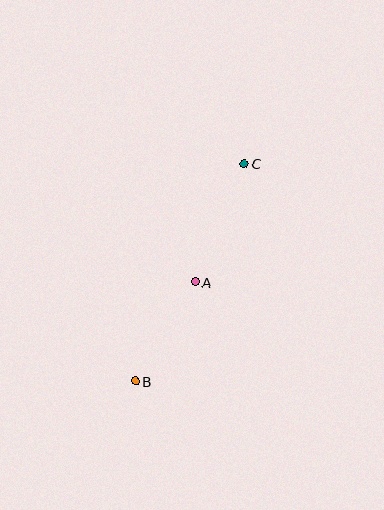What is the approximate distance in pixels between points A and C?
The distance between A and C is approximately 128 pixels.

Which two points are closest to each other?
Points A and B are closest to each other.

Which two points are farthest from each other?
Points B and C are farthest from each other.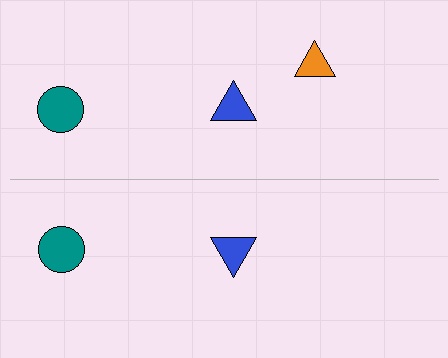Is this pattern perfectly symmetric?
No, the pattern is not perfectly symmetric. A orange triangle is missing from the bottom side.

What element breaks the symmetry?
A orange triangle is missing from the bottom side.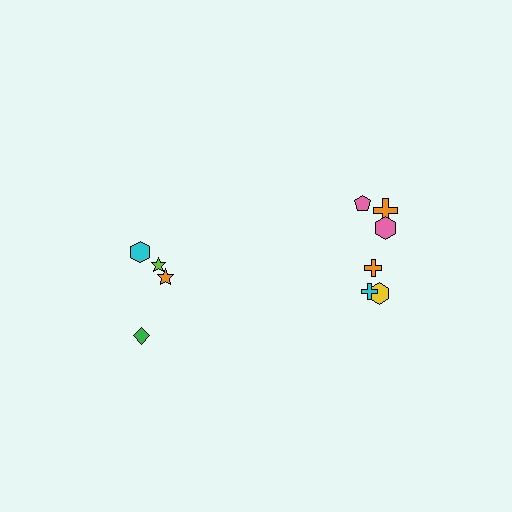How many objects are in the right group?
There are 6 objects.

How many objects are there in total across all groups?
There are 10 objects.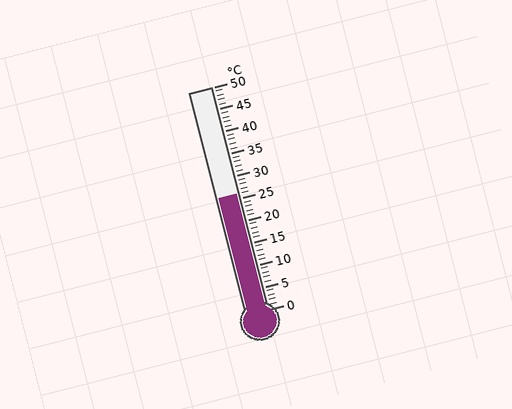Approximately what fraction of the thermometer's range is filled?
The thermometer is filled to approximately 50% of its range.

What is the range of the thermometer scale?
The thermometer scale ranges from 0°C to 50°C.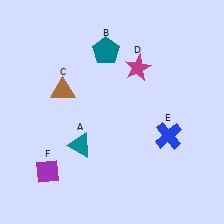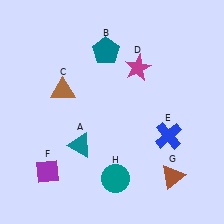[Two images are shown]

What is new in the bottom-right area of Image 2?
A teal circle (H) was added in the bottom-right area of Image 2.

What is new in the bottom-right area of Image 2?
A brown triangle (G) was added in the bottom-right area of Image 2.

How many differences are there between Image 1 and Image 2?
There are 2 differences between the two images.